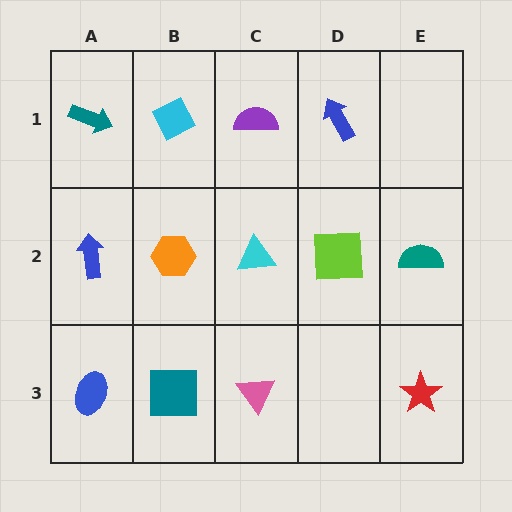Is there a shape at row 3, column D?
No, that cell is empty.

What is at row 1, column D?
A blue arrow.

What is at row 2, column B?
An orange hexagon.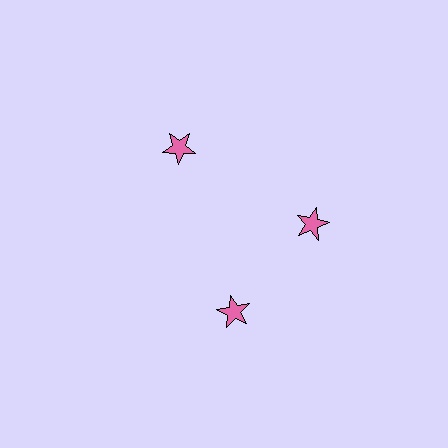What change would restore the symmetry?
The symmetry would be restored by rotating it back into even spacing with its neighbors so that all 3 stars sit at equal angles and equal distance from the center.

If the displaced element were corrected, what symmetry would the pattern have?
It would have 3-fold rotational symmetry — the pattern would map onto itself every 120 degrees.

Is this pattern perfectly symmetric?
No. The 3 pink stars are arranged in a ring, but one element near the 7 o'clock position is rotated out of alignment along the ring, breaking the 3-fold rotational symmetry.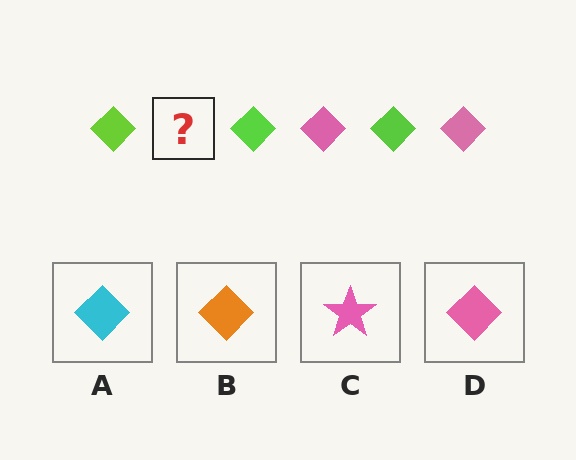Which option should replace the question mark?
Option D.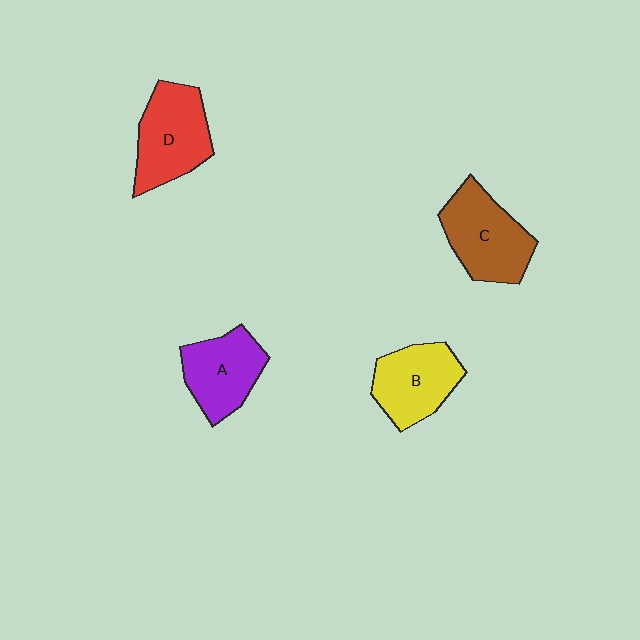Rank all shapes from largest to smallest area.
From largest to smallest: C (brown), D (red), B (yellow), A (purple).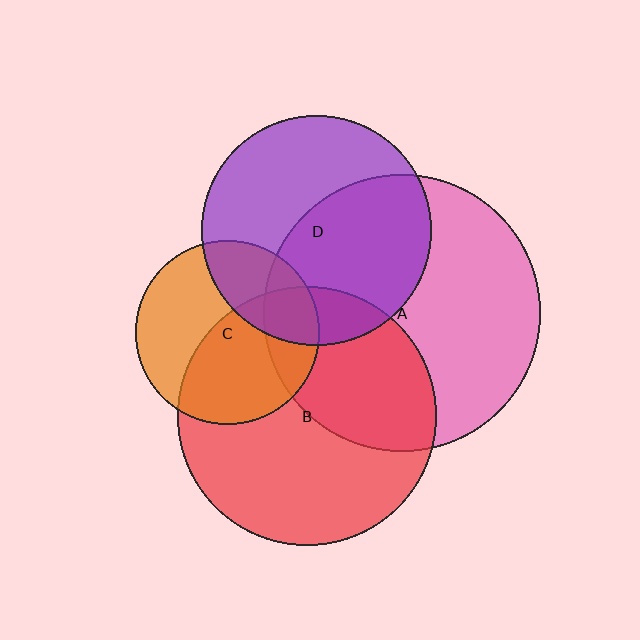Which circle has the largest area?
Circle A (pink).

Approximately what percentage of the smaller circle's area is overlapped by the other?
Approximately 40%.